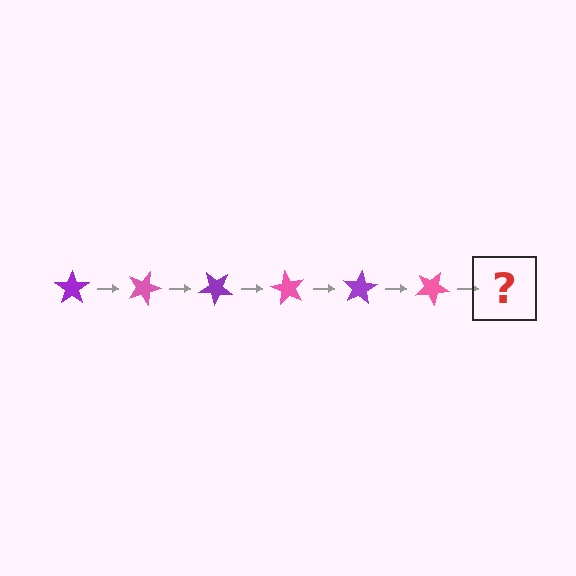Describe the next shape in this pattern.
It should be a purple star, rotated 120 degrees from the start.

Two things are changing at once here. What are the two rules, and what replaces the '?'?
The two rules are that it rotates 20 degrees each step and the color cycles through purple and pink. The '?' should be a purple star, rotated 120 degrees from the start.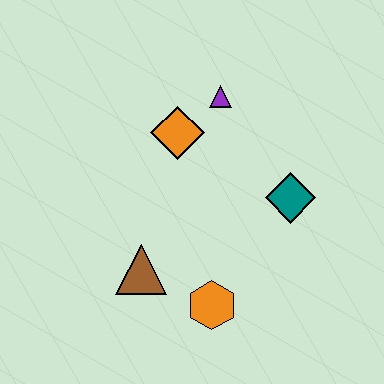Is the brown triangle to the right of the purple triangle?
No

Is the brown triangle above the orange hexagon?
Yes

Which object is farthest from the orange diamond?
The orange hexagon is farthest from the orange diamond.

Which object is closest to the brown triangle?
The orange hexagon is closest to the brown triangle.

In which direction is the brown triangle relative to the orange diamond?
The brown triangle is below the orange diamond.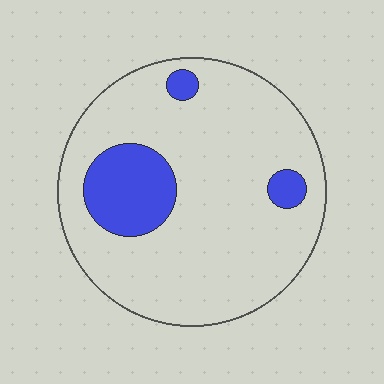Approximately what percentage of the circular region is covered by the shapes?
Approximately 15%.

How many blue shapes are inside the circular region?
3.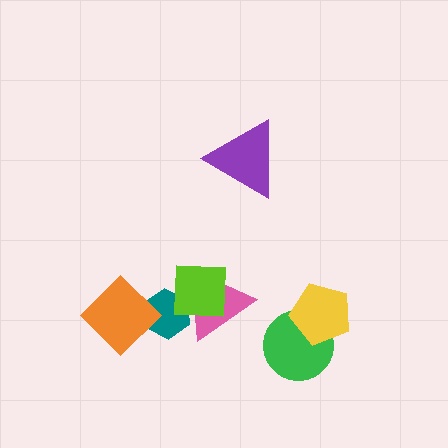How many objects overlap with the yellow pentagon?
1 object overlaps with the yellow pentagon.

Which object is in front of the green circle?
The yellow pentagon is in front of the green circle.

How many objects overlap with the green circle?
1 object overlaps with the green circle.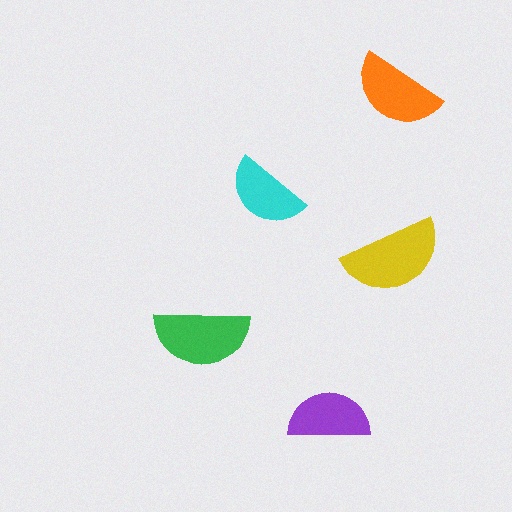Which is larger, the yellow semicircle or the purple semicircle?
The yellow one.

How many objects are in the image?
There are 5 objects in the image.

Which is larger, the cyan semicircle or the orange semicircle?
The orange one.